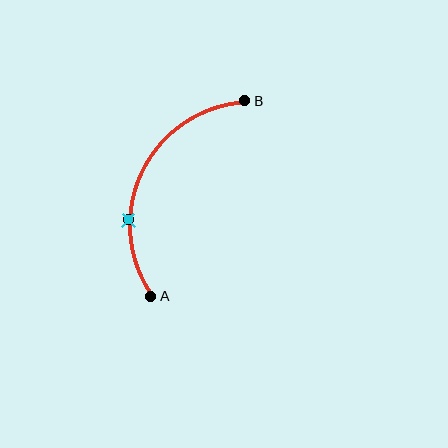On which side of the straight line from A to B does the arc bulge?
The arc bulges to the left of the straight line connecting A and B.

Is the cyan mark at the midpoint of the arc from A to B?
No. The cyan mark lies on the arc but is closer to endpoint A. The arc midpoint would be at the point on the curve equidistant along the arc from both A and B.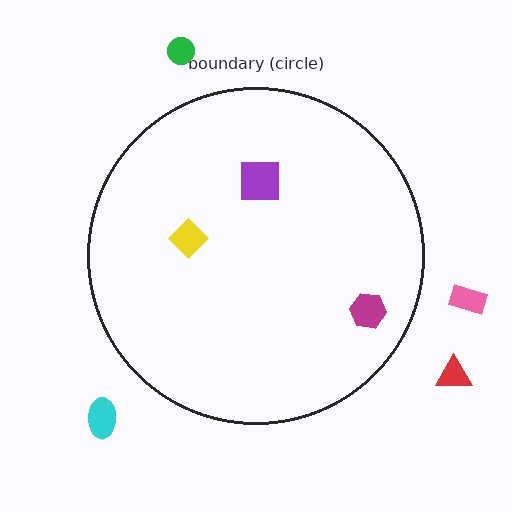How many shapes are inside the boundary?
3 inside, 4 outside.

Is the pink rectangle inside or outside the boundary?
Outside.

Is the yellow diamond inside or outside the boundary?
Inside.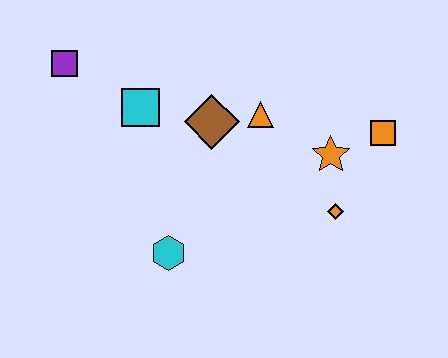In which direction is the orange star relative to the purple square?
The orange star is to the right of the purple square.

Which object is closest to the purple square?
The cyan square is closest to the purple square.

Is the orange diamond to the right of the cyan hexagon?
Yes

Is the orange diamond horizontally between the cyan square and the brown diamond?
No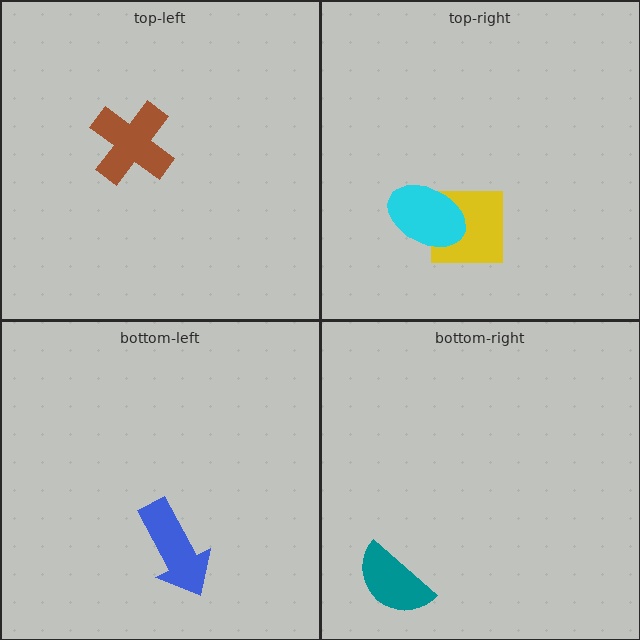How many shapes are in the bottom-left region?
1.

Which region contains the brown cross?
The top-left region.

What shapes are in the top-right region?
The yellow square, the cyan ellipse.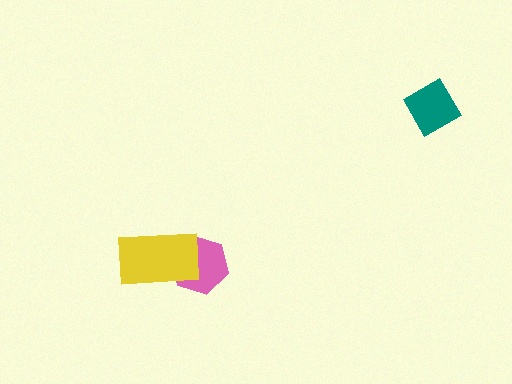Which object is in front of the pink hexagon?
The yellow rectangle is in front of the pink hexagon.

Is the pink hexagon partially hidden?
Yes, it is partially covered by another shape.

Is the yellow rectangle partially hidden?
No, no other shape covers it.